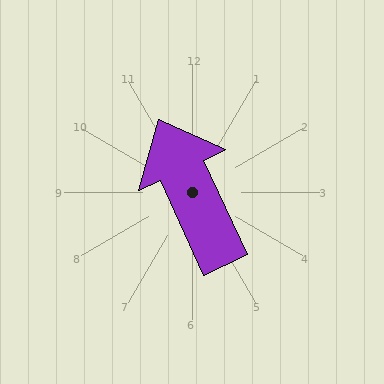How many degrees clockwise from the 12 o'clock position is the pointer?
Approximately 335 degrees.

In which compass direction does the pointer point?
Northwest.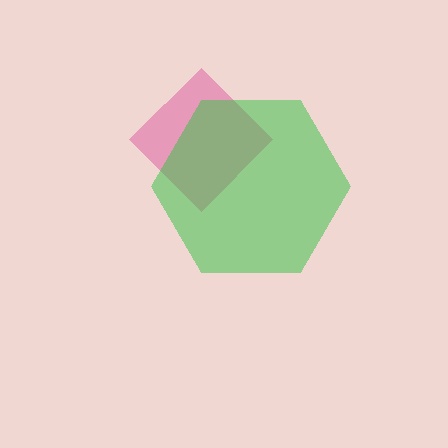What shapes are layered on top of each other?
The layered shapes are: a pink diamond, a green hexagon.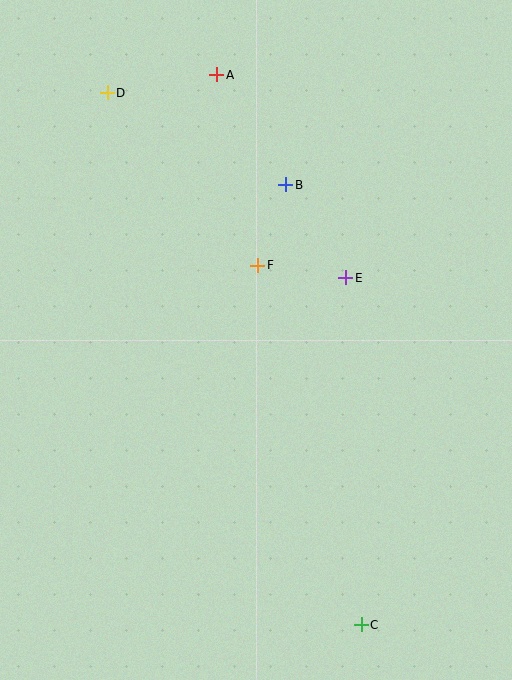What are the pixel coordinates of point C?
Point C is at (361, 625).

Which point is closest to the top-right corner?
Point B is closest to the top-right corner.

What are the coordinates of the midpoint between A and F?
The midpoint between A and F is at (237, 170).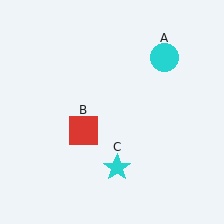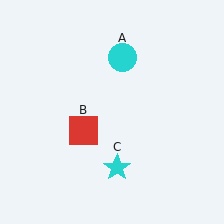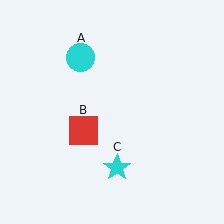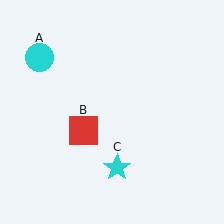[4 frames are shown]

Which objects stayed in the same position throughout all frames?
Red square (object B) and cyan star (object C) remained stationary.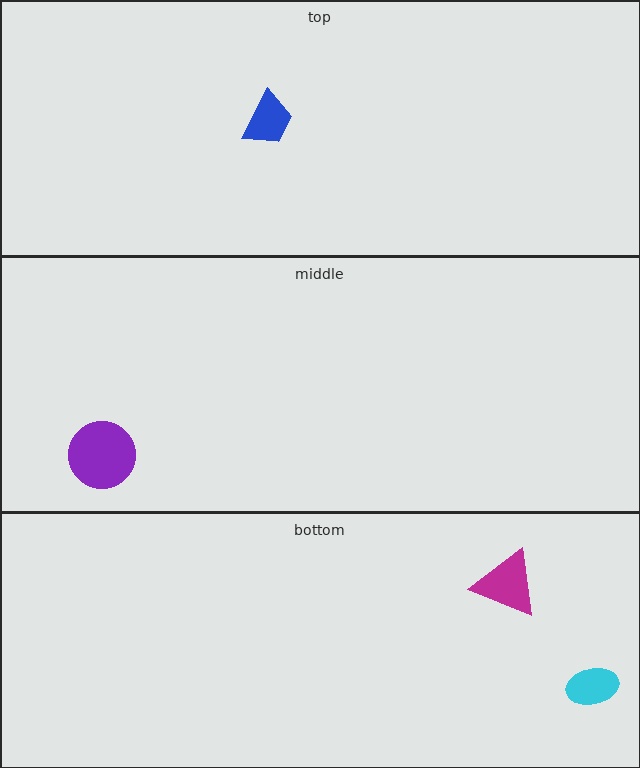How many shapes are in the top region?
1.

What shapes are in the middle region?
The purple circle.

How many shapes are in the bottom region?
2.